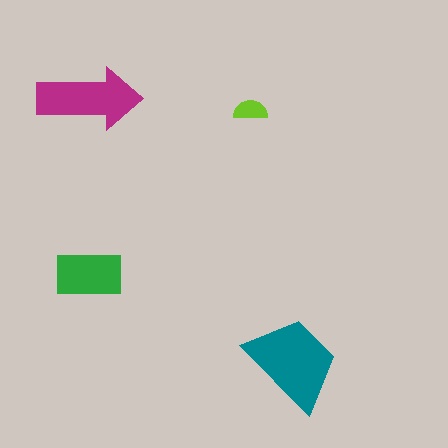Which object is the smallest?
The lime semicircle.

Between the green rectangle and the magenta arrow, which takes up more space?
The magenta arrow.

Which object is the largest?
The teal trapezoid.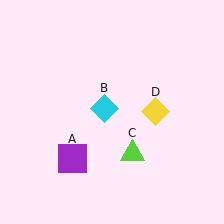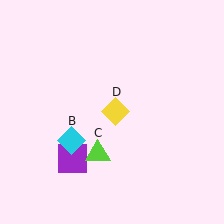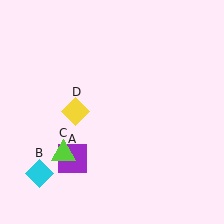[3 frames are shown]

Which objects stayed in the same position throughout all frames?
Purple square (object A) remained stationary.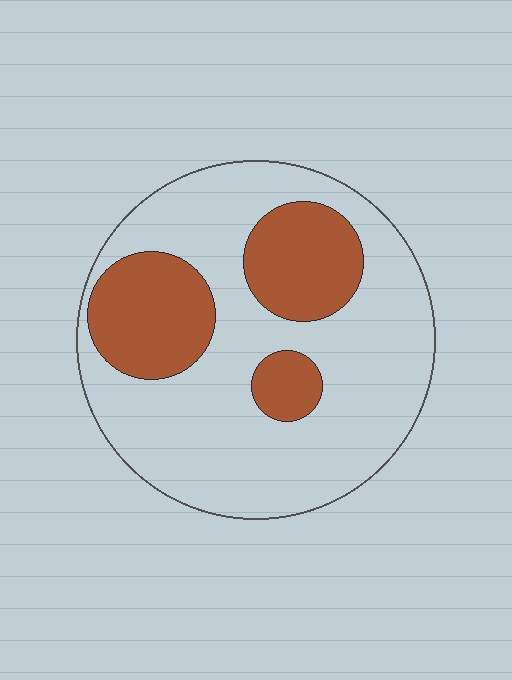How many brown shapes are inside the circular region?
3.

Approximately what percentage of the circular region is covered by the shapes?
Approximately 30%.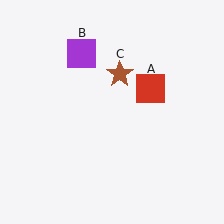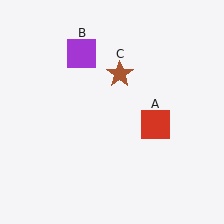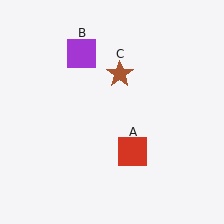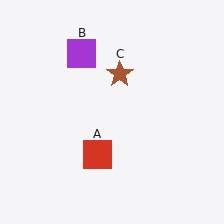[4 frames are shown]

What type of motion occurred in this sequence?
The red square (object A) rotated clockwise around the center of the scene.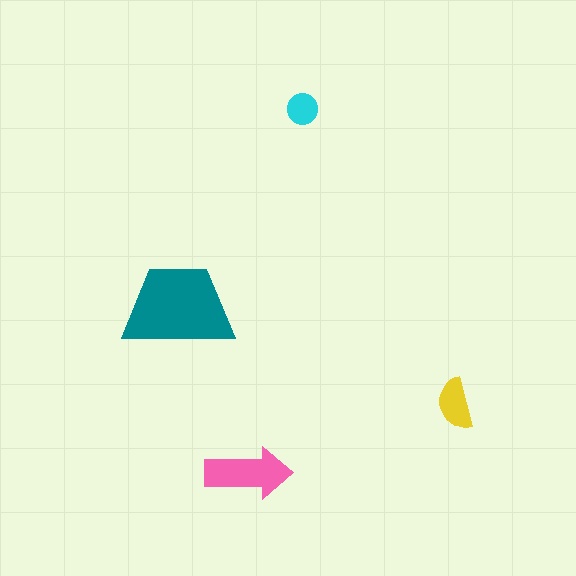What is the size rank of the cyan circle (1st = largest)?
4th.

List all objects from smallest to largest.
The cyan circle, the yellow semicircle, the pink arrow, the teal trapezoid.